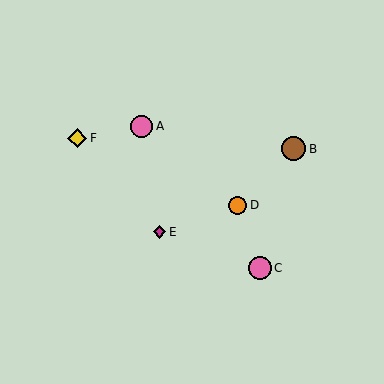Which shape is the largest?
The brown circle (labeled B) is the largest.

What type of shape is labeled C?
Shape C is a pink circle.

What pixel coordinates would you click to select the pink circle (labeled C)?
Click at (260, 268) to select the pink circle C.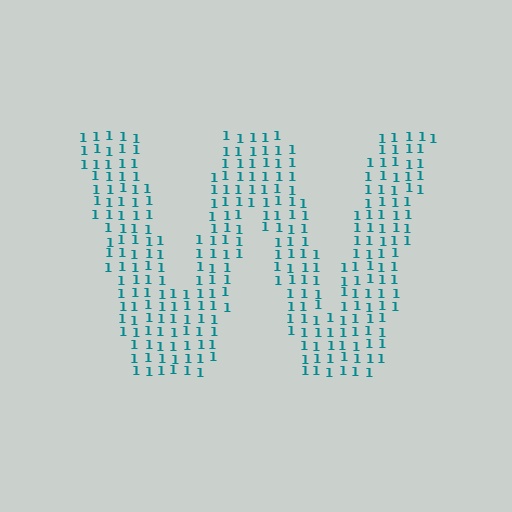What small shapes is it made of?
It is made of small digit 1's.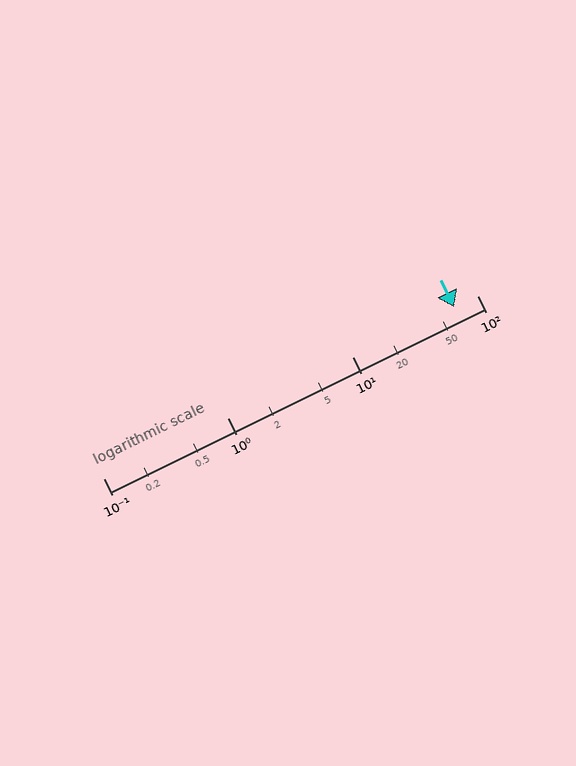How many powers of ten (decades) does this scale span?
The scale spans 3 decades, from 0.1 to 100.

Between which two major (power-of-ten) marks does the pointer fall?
The pointer is between 10 and 100.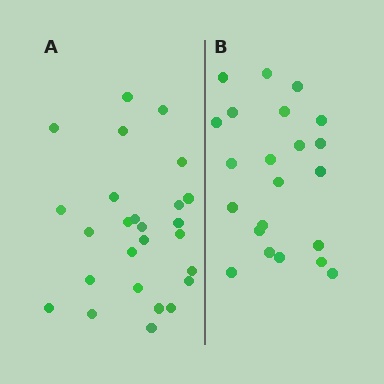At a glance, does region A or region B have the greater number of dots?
Region A (the left region) has more dots.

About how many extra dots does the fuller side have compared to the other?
Region A has about 4 more dots than region B.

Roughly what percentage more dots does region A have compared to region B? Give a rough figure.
About 20% more.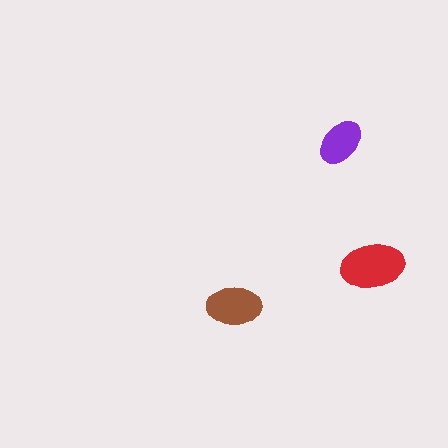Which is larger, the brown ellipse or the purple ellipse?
The brown one.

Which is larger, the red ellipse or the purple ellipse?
The red one.